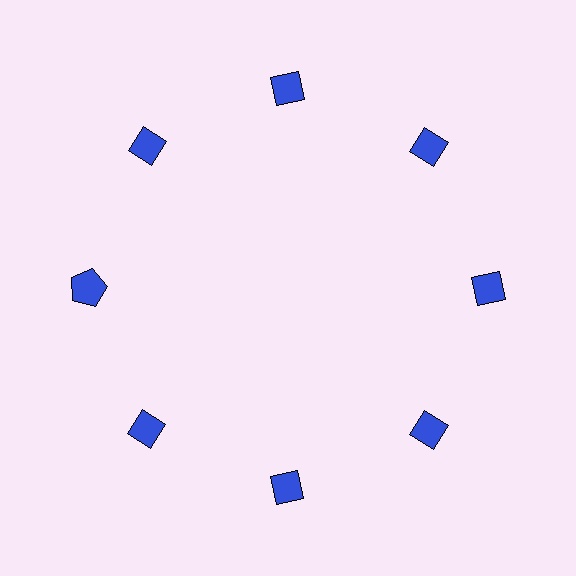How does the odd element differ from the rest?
It has a different shape: pentagon instead of diamond.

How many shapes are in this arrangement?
There are 8 shapes arranged in a ring pattern.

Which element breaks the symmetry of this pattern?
The blue pentagon at roughly the 9 o'clock position breaks the symmetry. All other shapes are blue diamonds.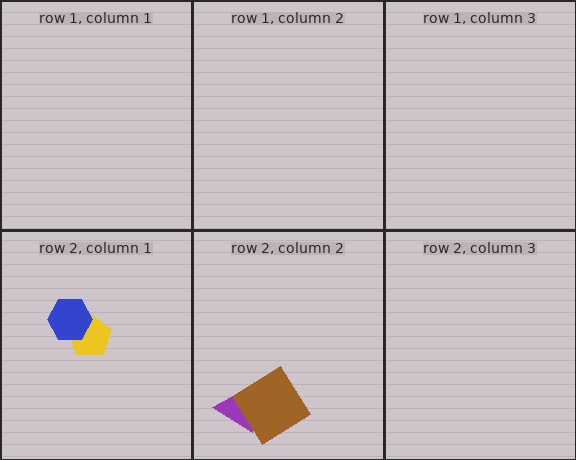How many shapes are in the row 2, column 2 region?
2.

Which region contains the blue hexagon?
The row 2, column 1 region.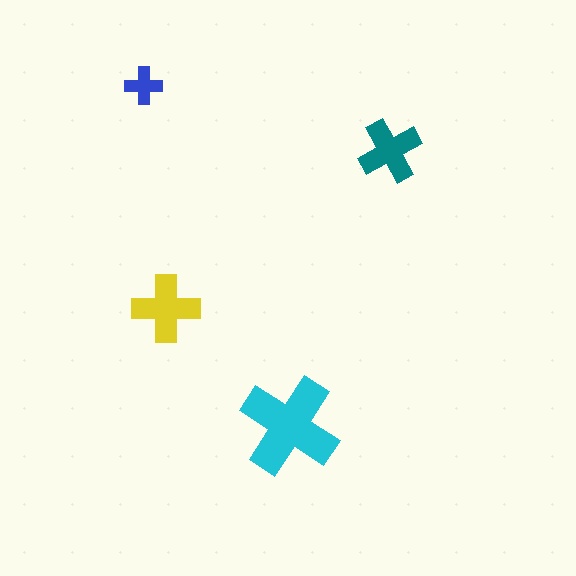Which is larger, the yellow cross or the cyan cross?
The cyan one.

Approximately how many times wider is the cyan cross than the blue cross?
About 2.5 times wider.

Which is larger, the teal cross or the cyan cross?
The cyan one.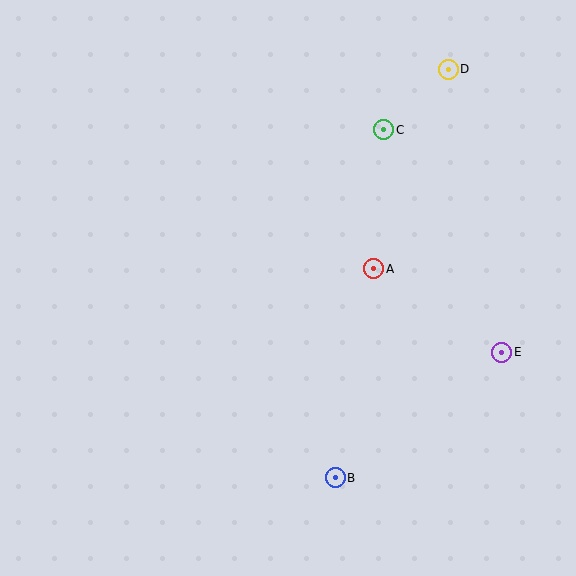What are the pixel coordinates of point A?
Point A is at (374, 269).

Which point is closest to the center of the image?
Point A at (374, 269) is closest to the center.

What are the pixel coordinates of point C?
Point C is at (384, 130).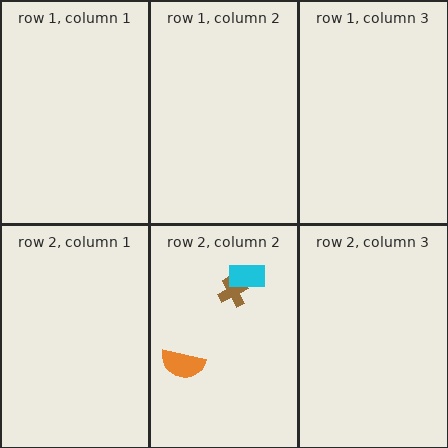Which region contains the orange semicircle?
The row 2, column 2 region.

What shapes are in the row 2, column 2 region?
The orange semicircle, the brown cross, the cyan rectangle.